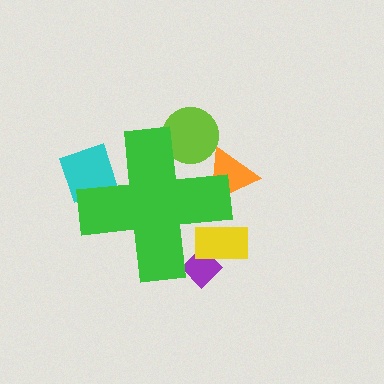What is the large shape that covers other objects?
A green cross.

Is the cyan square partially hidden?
Yes, the cyan square is partially hidden behind the green cross.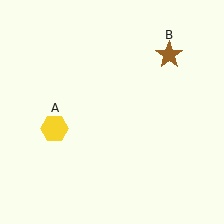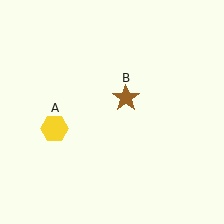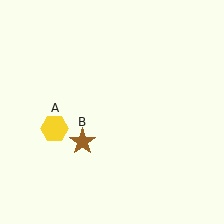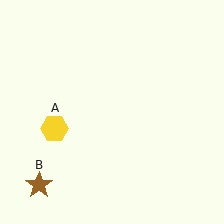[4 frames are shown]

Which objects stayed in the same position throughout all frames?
Yellow hexagon (object A) remained stationary.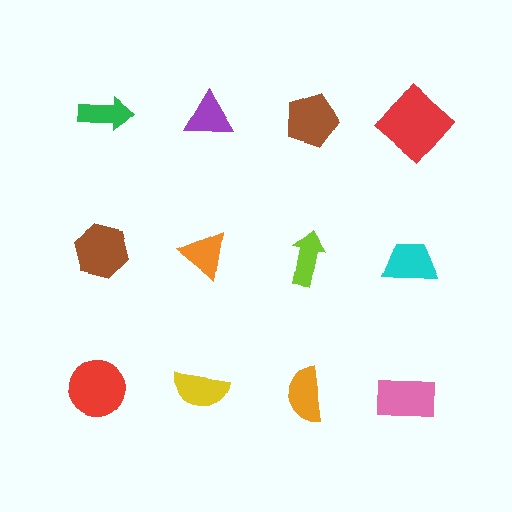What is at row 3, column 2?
A yellow semicircle.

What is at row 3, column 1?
A red circle.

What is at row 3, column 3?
An orange semicircle.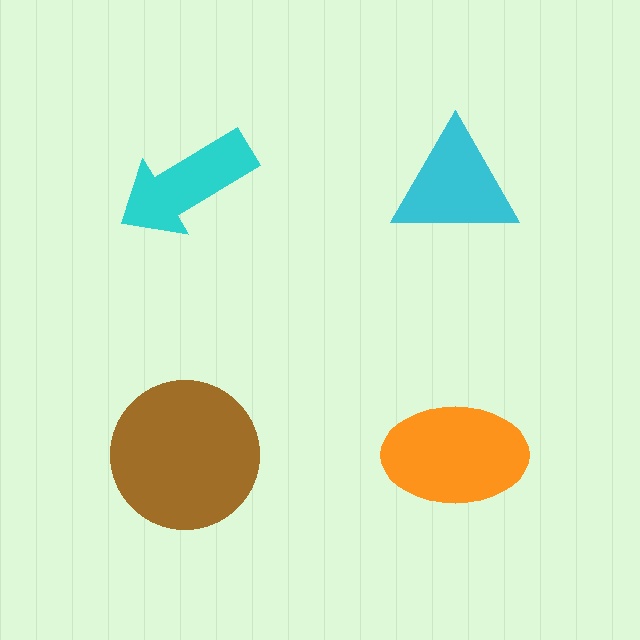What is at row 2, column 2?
An orange ellipse.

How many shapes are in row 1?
2 shapes.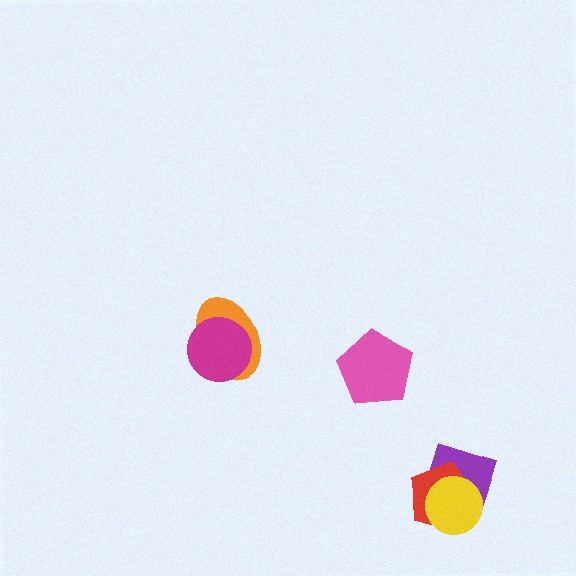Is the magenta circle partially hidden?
No, no other shape covers it.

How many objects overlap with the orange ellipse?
1 object overlaps with the orange ellipse.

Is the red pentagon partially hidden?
Yes, it is partially covered by another shape.